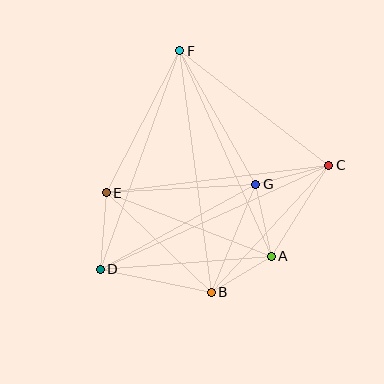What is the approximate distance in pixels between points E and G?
The distance between E and G is approximately 150 pixels.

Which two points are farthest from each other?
Points C and D are farthest from each other.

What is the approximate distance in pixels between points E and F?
The distance between E and F is approximately 160 pixels.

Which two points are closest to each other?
Points A and B are closest to each other.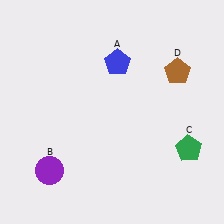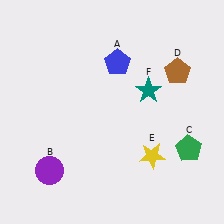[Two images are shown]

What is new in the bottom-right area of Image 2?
A yellow star (E) was added in the bottom-right area of Image 2.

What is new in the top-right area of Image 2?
A teal star (F) was added in the top-right area of Image 2.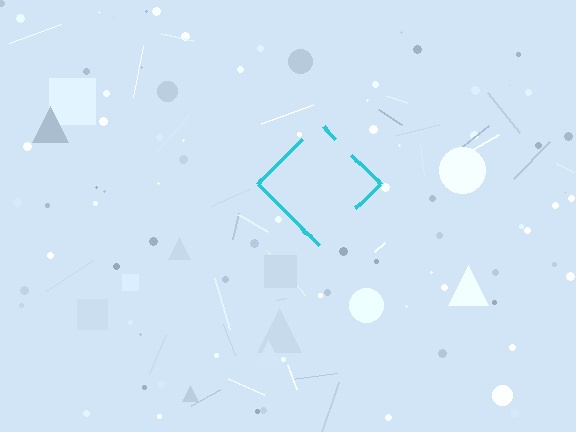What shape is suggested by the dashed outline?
The dashed outline suggests a diamond.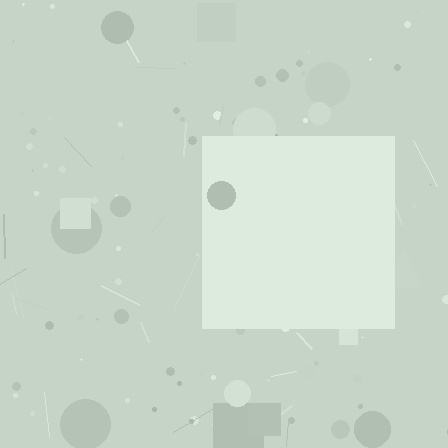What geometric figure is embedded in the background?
A square is embedded in the background.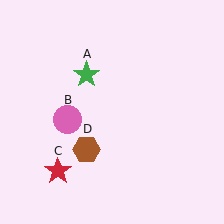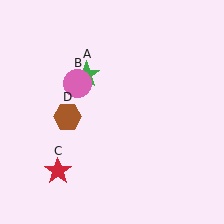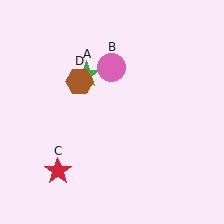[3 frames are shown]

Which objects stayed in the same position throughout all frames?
Green star (object A) and red star (object C) remained stationary.